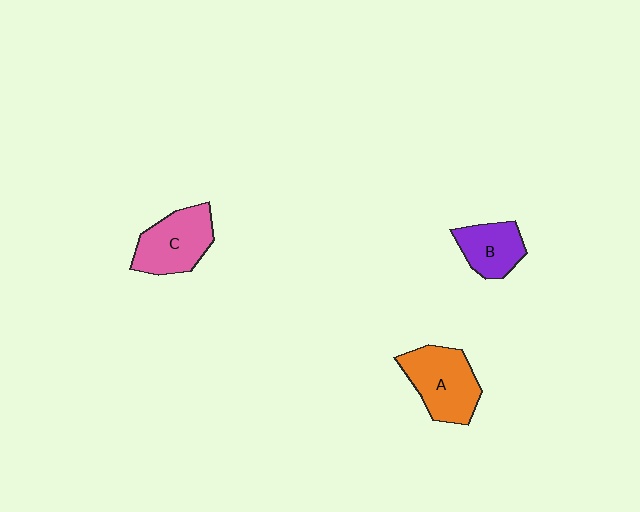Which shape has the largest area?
Shape A (orange).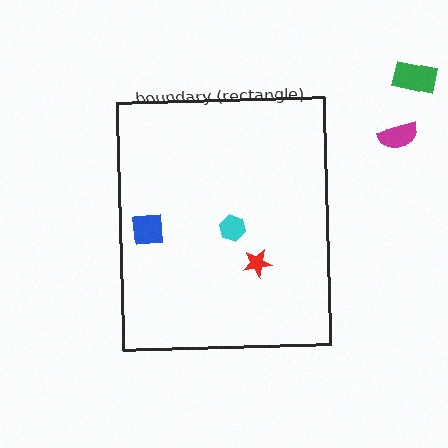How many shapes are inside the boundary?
3 inside, 2 outside.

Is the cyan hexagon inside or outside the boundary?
Inside.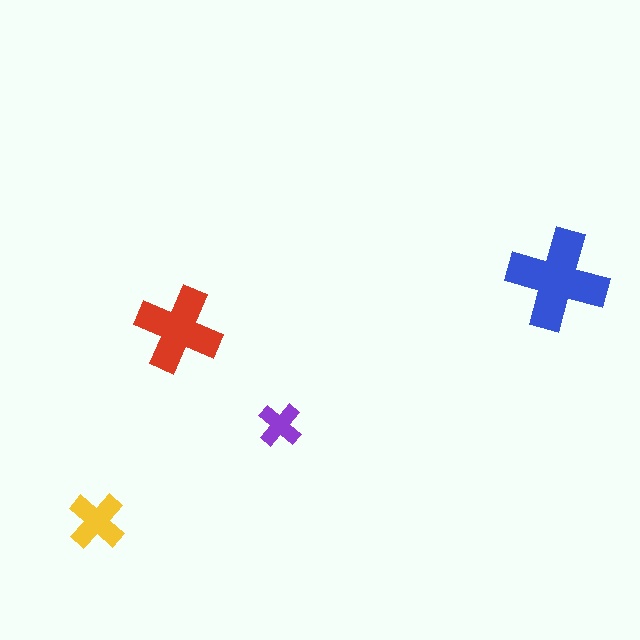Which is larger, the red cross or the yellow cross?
The red one.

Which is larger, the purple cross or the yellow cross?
The yellow one.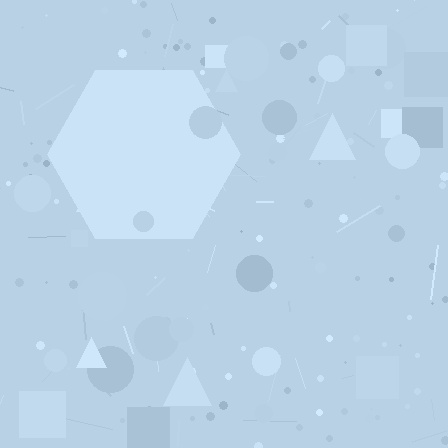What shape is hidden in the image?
A hexagon is hidden in the image.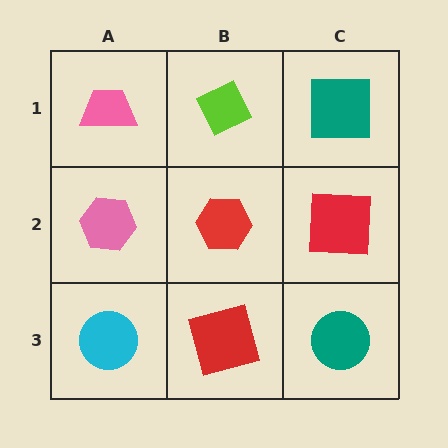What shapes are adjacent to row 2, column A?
A pink trapezoid (row 1, column A), a cyan circle (row 3, column A), a red hexagon (row 2, column B).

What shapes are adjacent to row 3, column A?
A pink hexagon (row 2, column A), a red square (row 3, column B).